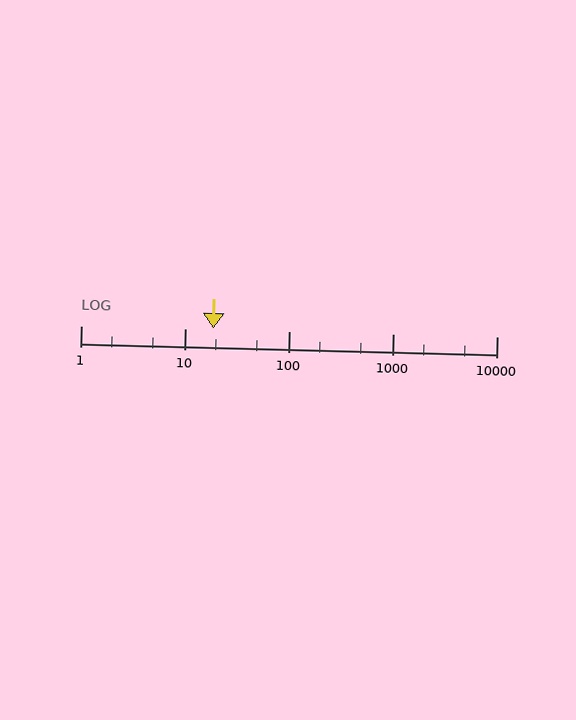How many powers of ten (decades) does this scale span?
The scale spans 4 decades, from 1 to 10000.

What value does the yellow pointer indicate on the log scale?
The pointer indicates approximately 19.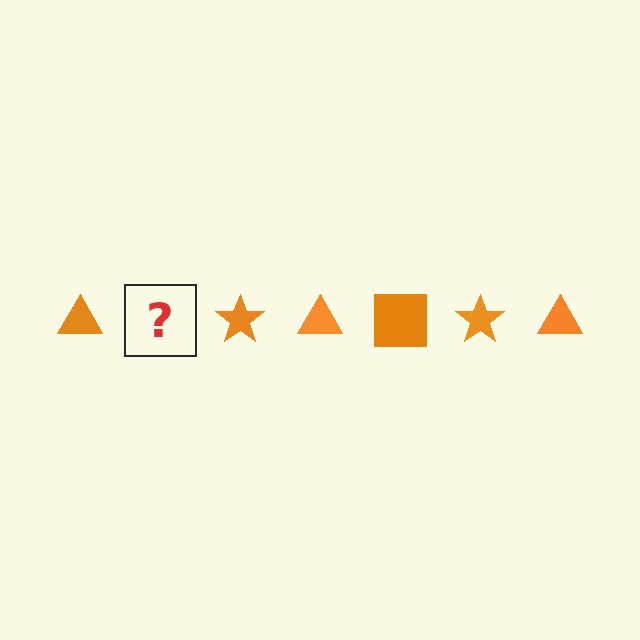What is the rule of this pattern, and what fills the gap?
The rule is that the pattern cycles through triangle, square, star shapes in orange. The gap should be filled with an orange square.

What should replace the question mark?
The question mark should be replaced with an orange square.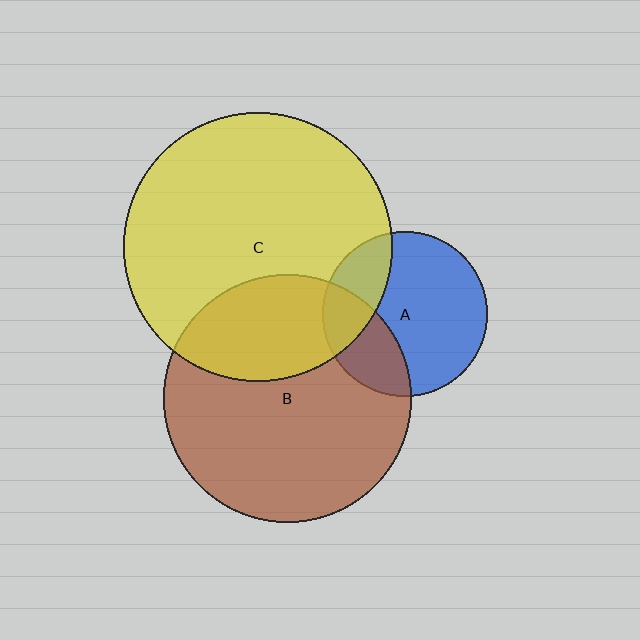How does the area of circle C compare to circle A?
Approximately 2.6 times.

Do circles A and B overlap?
Yes.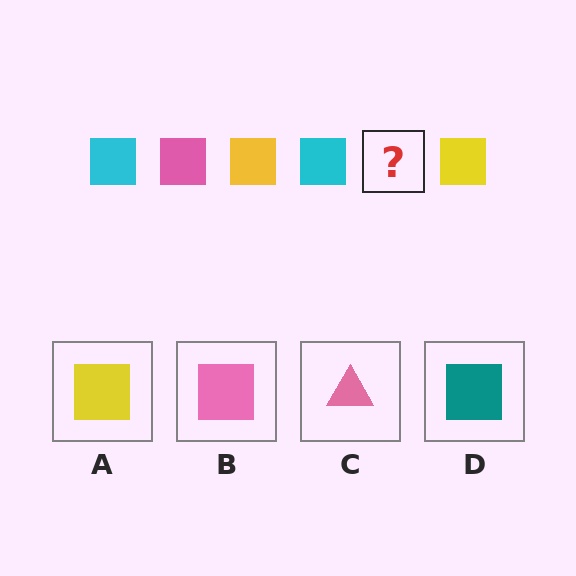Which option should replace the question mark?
Option B.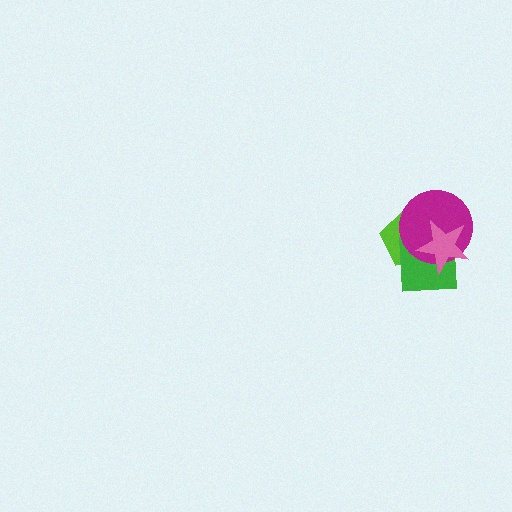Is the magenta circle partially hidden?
Yes, it is partially covered by another shape.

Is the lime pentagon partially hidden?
Yes, it is partially covered by another shape.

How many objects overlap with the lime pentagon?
3 objects overlap with the lime pentagon.